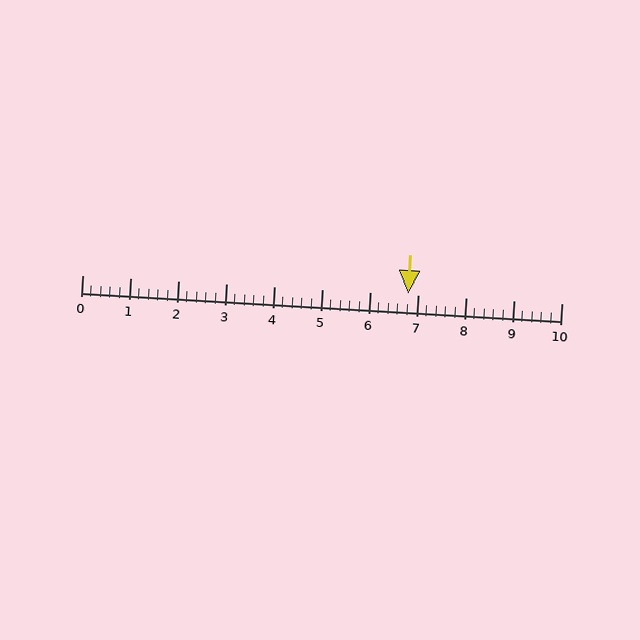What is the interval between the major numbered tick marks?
The major tick marks are spaced 1 units apart.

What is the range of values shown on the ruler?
The ruler shows values from 0 to 10.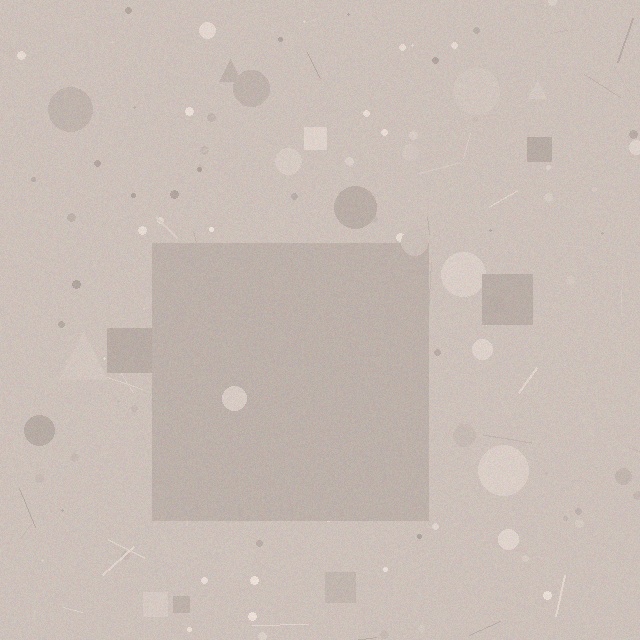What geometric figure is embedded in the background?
A square is embedded in the background.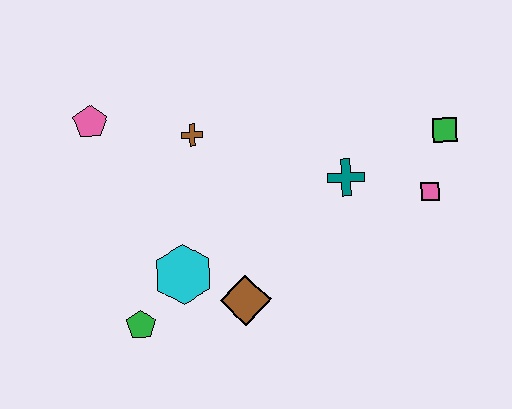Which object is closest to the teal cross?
The pink square is closest to the teal cross.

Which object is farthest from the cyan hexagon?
The green square is farthest from the cyan hexagon.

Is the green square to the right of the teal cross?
Yes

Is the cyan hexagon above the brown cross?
No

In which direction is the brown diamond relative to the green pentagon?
The brown diamond is to the right of the green pentagon.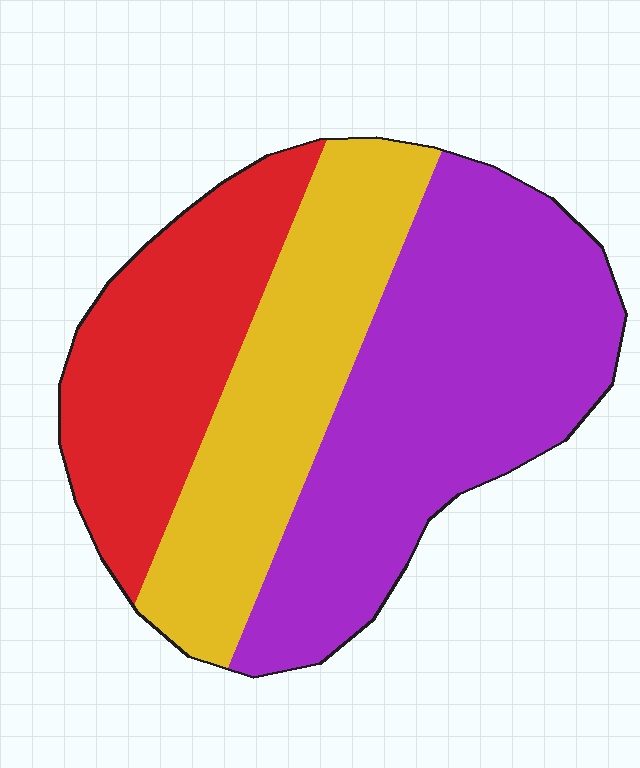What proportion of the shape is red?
Red takes up about one quarter (1/4) of the shape.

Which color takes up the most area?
Purple, at roughly 45%.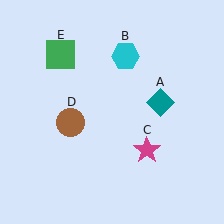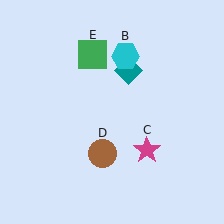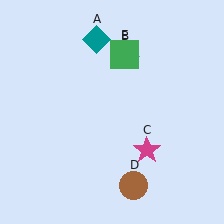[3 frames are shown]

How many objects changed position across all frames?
3 objects changed position: teal diamond (object A), brown circle (object D), green square (object E).